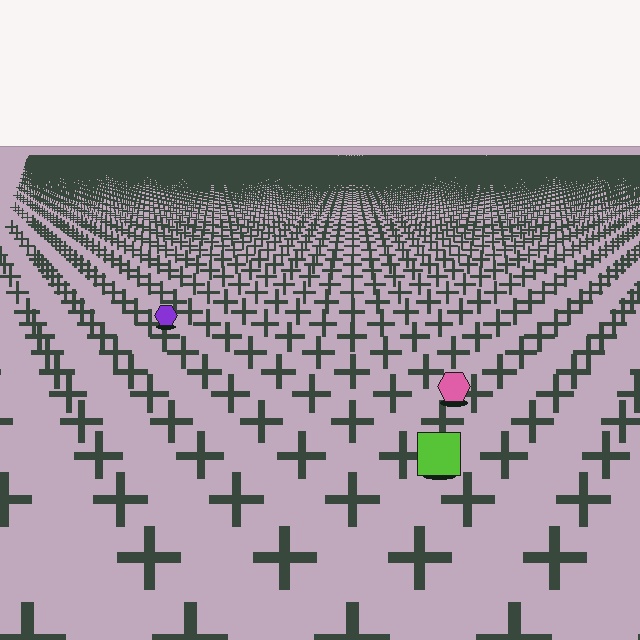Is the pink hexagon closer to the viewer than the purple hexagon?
Yes. The pink hexagon is closer — you can tell from the texture gradient: the ground texture is coarser near it.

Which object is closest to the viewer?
The lime square is closest. The texture marks near it are larger and more spread out.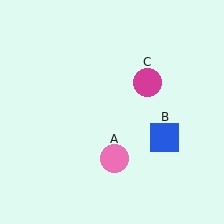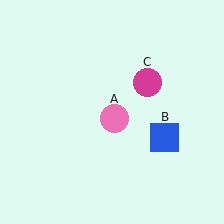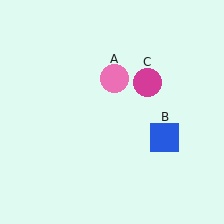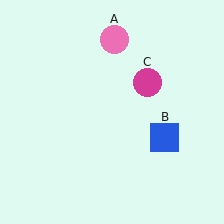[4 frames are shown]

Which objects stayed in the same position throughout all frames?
Blue square (object B) and magenta circle (object C) remained stationary.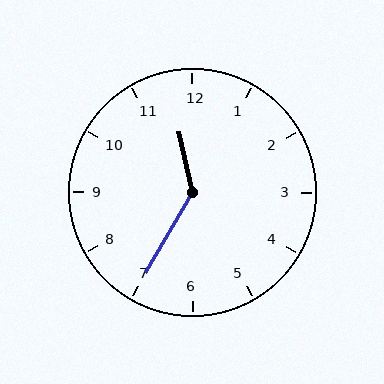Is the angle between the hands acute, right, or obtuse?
It is obtuse.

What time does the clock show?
11:35.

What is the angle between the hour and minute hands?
Approximately 138 degrees.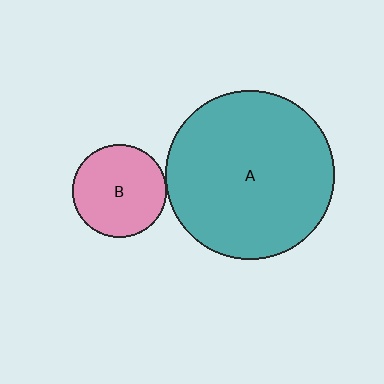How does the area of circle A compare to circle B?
Approximately 3.3 times.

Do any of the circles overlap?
No, none of the circles overlap.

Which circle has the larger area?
Circle A (teal).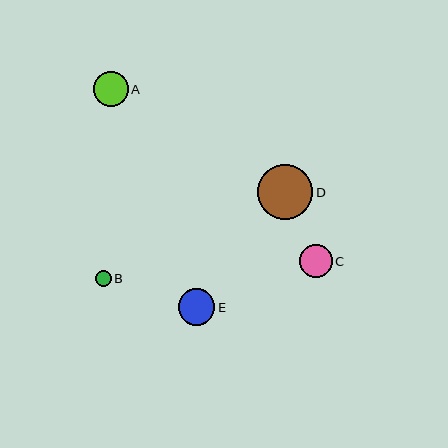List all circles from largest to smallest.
From largest to smallest: D, E, A, C, B.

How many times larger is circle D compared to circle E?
Circle D is approximately 1.5 times the size of circle E.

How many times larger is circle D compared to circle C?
Circle D is approximately 1.7 times the size of circle C.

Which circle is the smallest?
Circle B is the smallest with a size of approximately 16 pixels.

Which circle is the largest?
Circle D is the largest with a size of approximately 55 pixels.